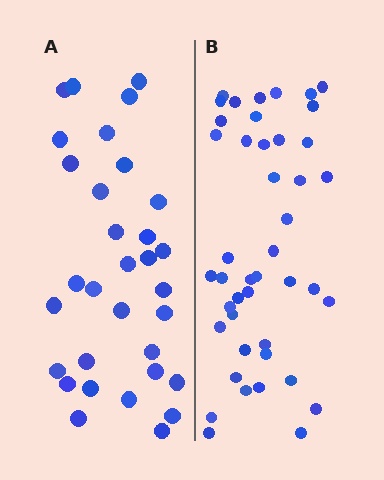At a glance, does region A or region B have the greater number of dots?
Region B (the right region) has more dots.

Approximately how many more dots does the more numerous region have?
Region B has roughly 12 or so more dots than region A.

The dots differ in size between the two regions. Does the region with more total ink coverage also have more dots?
No. Region A has more total ink coverage because its dots are larger, but region B actually contains more individual dots. Total area can be misleading — the number of items is what matters here.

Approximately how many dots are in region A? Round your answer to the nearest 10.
About 30 dots. (The exact count is 32, which rounds to 30.)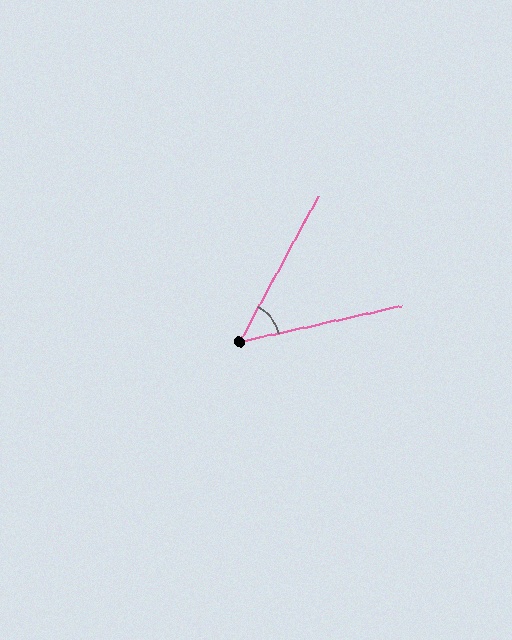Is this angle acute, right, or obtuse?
It is acute.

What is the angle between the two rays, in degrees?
Approximately 49 degrees.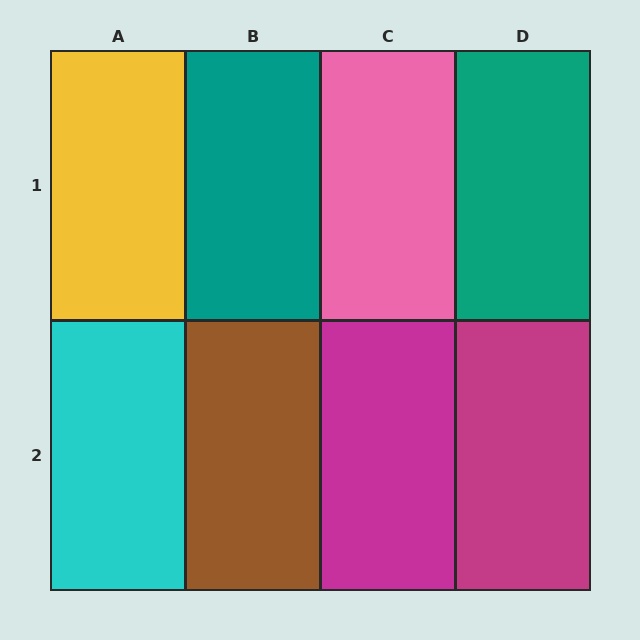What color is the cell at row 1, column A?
Yellow.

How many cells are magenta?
2 cells are magenta.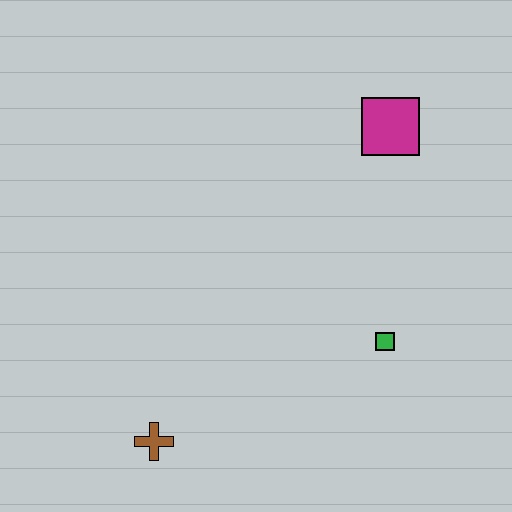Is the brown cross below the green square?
Yes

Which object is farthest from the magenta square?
The brown cross is farthest from the magenta square.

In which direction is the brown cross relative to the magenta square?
The brown cross is below the magenta square.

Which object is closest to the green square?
The magenta square is closest to the green square.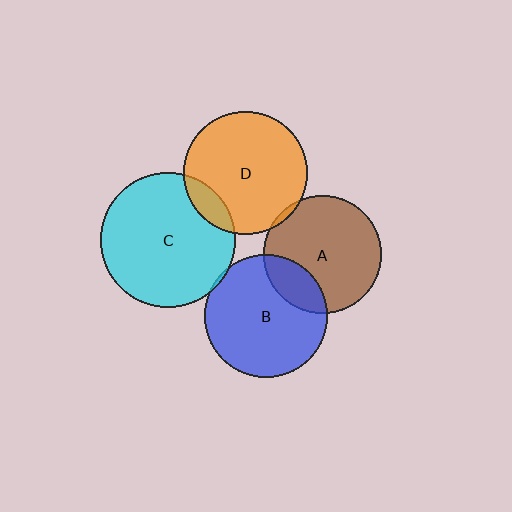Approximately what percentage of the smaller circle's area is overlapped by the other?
Approximately 5%.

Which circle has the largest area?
Circle C (cyan).